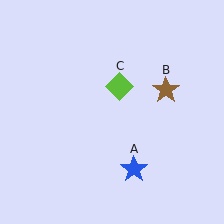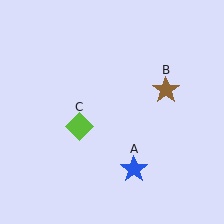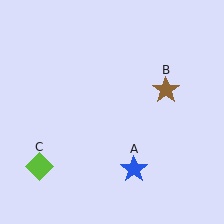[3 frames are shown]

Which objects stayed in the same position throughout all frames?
Blue star (object A) and brown star (object B) remained stationary.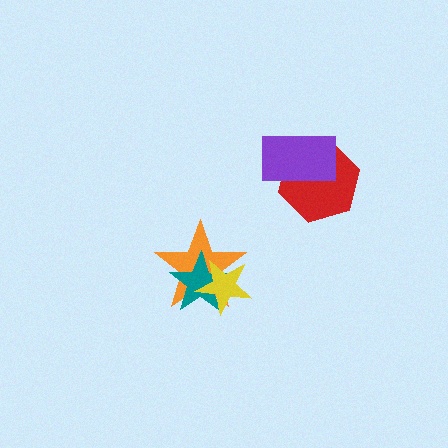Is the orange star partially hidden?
Yes, it is partially covered by another shape.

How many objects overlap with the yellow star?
2 objects overlap with the yellow star.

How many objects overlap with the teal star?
2 objects overlap with the teal star.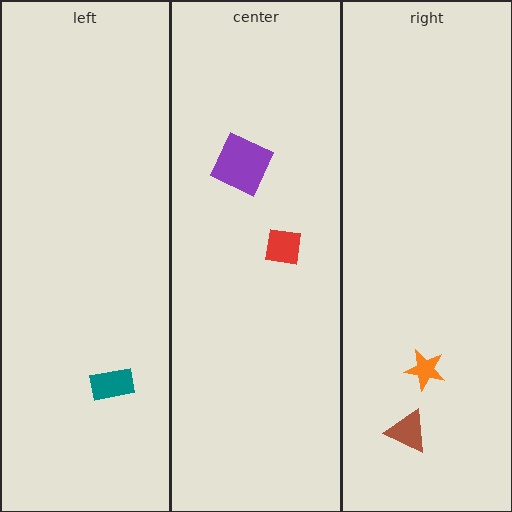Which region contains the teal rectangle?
The left region.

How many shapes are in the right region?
2.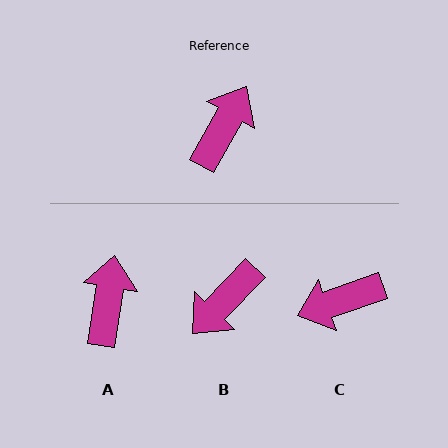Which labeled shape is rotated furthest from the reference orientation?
B, about 166 degrees away.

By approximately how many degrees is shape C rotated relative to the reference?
Approximately 138 degrees counter-clockwise.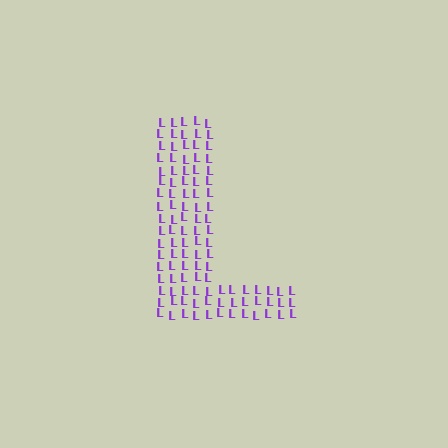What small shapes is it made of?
It is made of small letter L's.